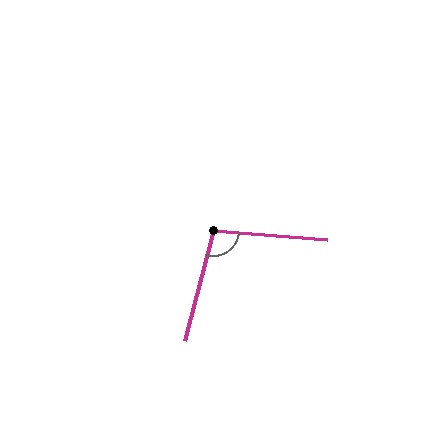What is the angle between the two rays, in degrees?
Approximately 100 degrees.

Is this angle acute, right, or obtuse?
It is obtuse.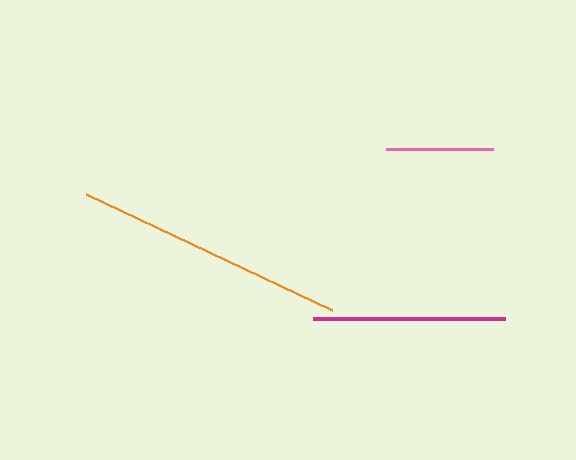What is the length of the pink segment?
The pink segment is approximately 108 pixels long.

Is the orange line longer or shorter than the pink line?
The orange line is longer than the pink line.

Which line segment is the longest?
The orange line is the longest at approximately 272 pixels.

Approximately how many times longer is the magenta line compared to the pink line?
The magenta line is approximately 1.8 times the length of the pink line.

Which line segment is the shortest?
The pink line is the shortest at approximately 108 pixels.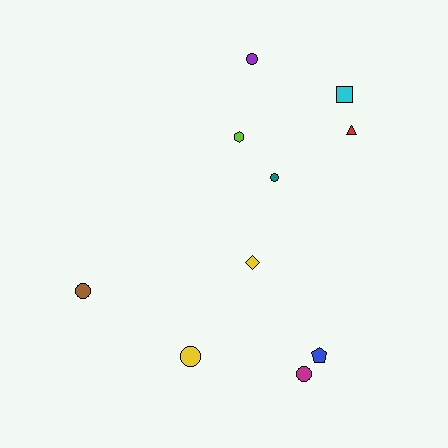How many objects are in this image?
There are 10 objects.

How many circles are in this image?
There are 5 circles.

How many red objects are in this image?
There is 1 red object.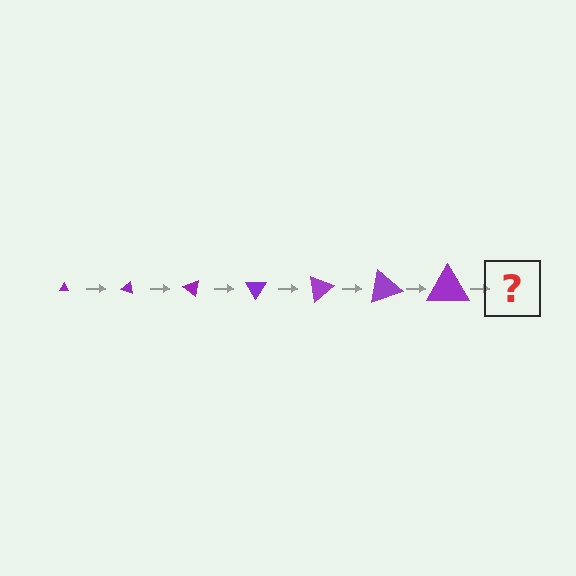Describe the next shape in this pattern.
It should be a triangle, larger than the previous one and rotated 140 degrees from the start.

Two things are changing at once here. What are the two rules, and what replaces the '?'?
The two rules are that the triangle grows larger each step and it rotates 20 degrees each step. The '?' should be a triangle, larger than the previous one and rotated 140 degrees from the start.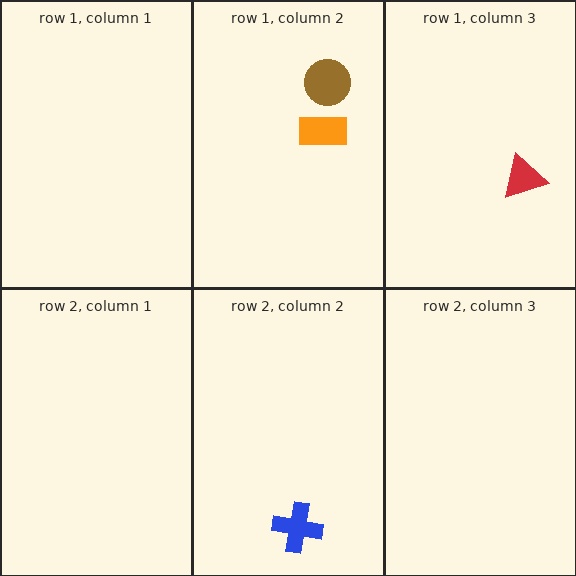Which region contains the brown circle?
The row 1, column 2 region.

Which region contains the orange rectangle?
The row 1, column 2 region.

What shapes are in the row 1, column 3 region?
The red triangle.